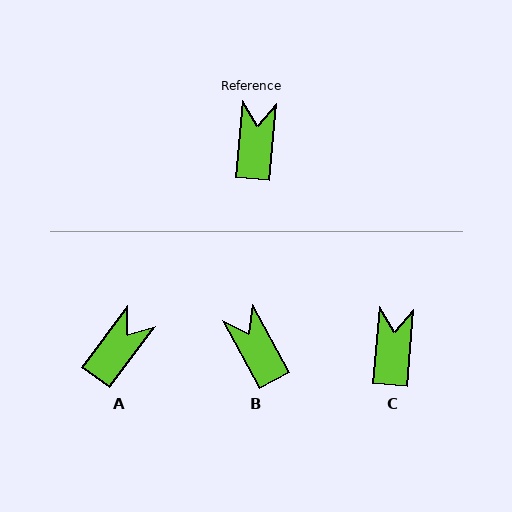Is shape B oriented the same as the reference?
No, it is off by about 33 degrees.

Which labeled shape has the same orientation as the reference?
C.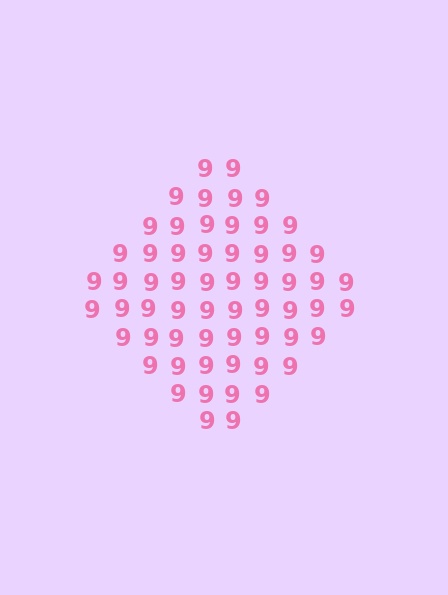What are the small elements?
The small elements are digit 9's.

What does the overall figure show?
The overall figure shows a diamond.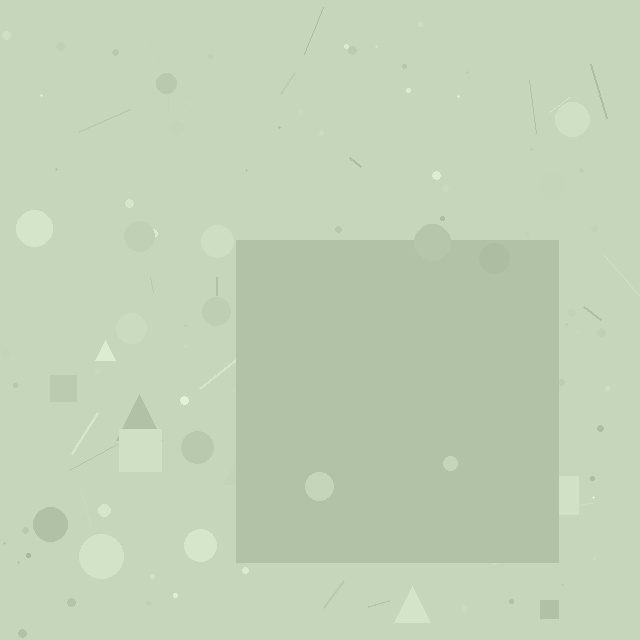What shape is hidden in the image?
A square is hidden in the image.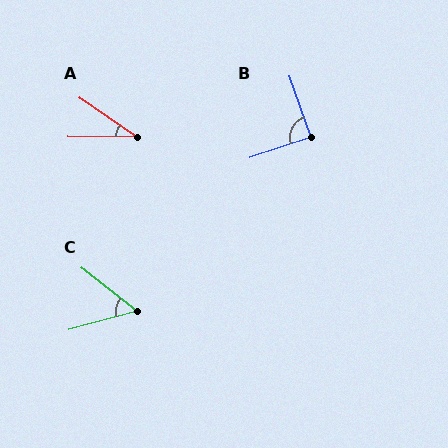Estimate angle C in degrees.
Approximately 53 degrees.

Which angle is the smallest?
A, at approximately 34 degrees.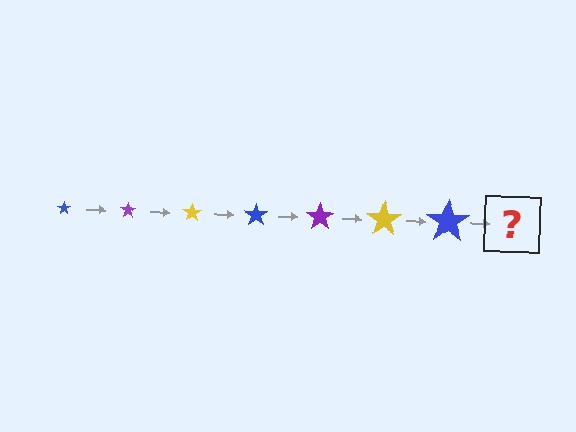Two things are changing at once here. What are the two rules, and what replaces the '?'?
The two rules are that the star grows larger each step and the color cycles through blue, purple, and yellow. The '?' should be a purple star, larger than the previous one.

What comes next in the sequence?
The next element should be a purple star, larger than the previous one.